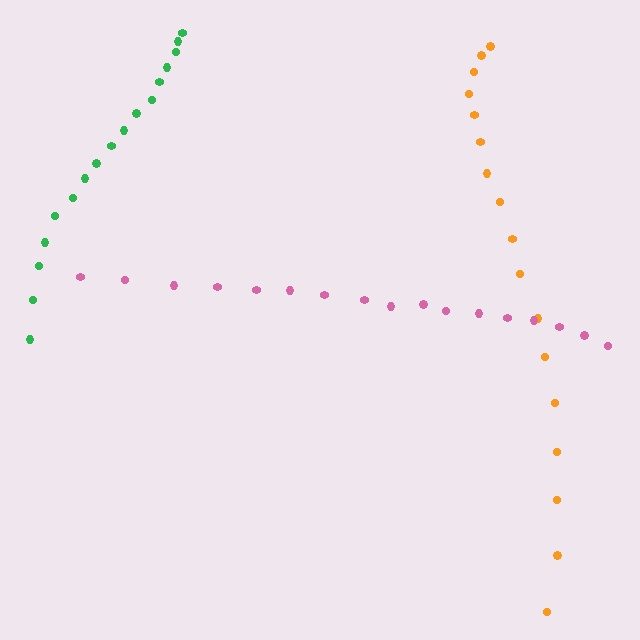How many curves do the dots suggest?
There are 3 distinct paths.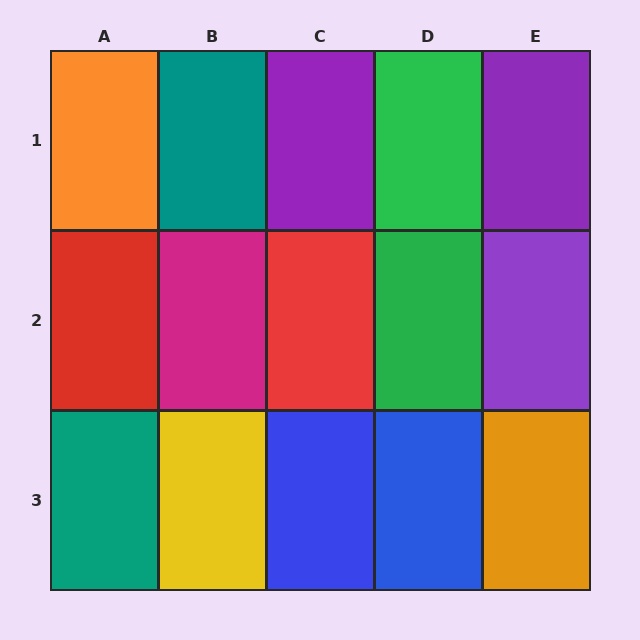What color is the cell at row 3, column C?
Blue.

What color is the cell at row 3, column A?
Teal.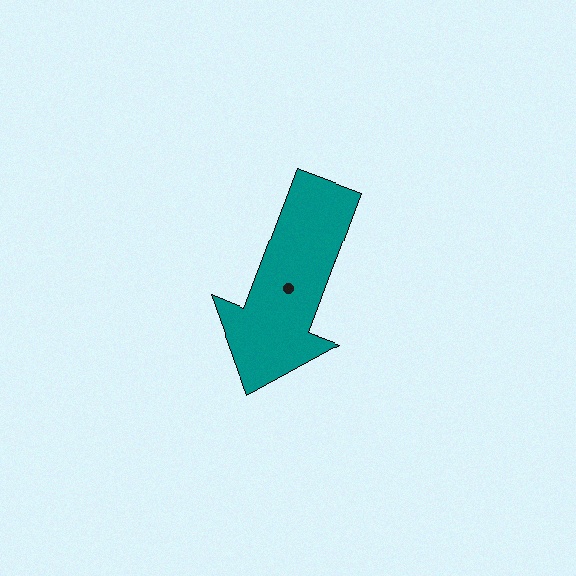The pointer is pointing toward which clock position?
Roughly 7 o'clock.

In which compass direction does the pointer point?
South.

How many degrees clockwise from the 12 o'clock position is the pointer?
Approximately 201 degrees.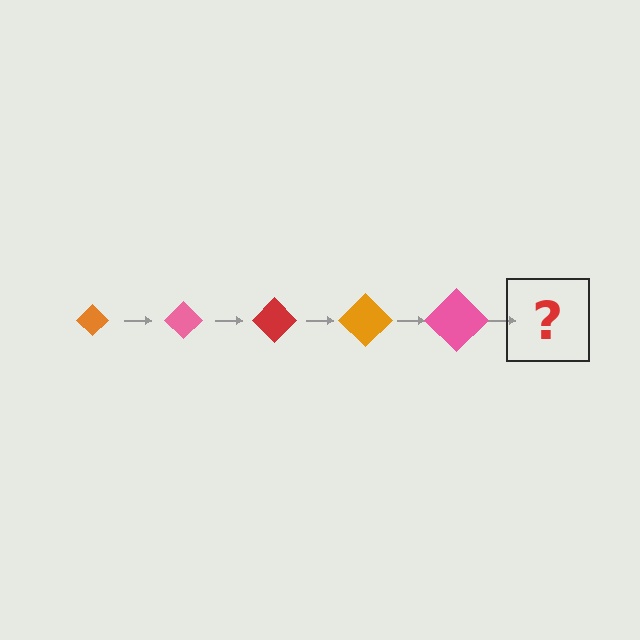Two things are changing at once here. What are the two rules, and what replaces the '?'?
The two rules are that the diamond grows larger each step and the color cycles through orange, pink, and red. The '?' should be a red diamond, larger than the previous one.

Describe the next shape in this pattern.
It should be a red diamond, larger than the previous one.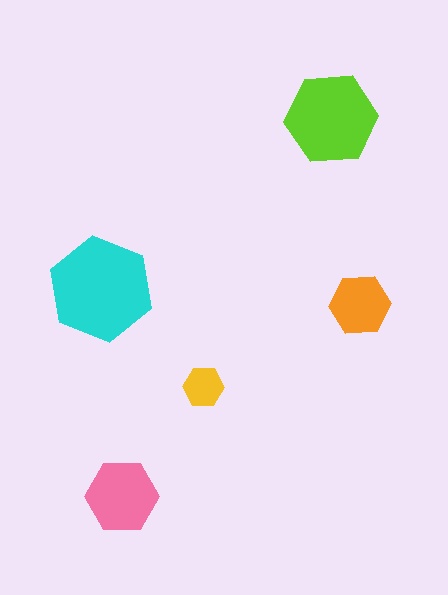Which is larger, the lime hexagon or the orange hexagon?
The lime one.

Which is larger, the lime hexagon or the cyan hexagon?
The cyan one.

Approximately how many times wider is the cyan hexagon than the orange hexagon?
About 1.5 times wider.